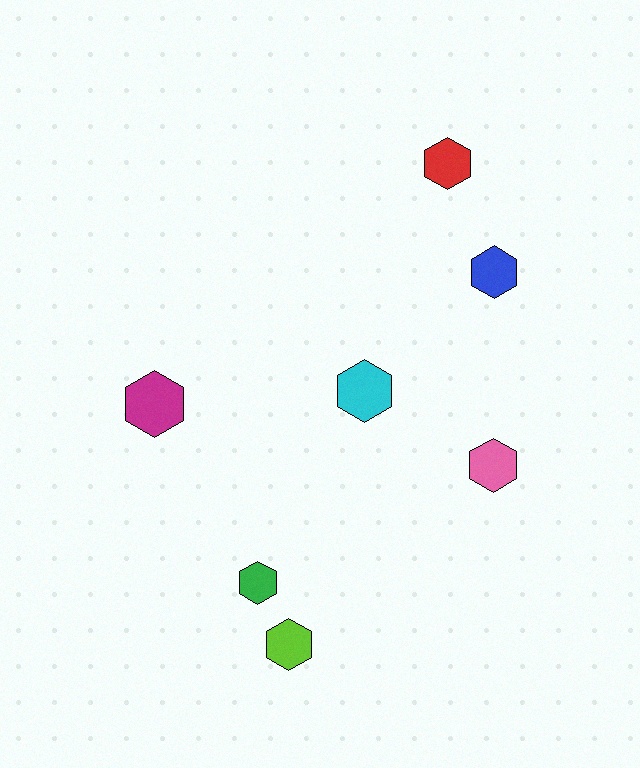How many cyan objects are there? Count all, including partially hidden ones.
There is 1 cyan object.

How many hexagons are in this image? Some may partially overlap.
There are 7 hexagons.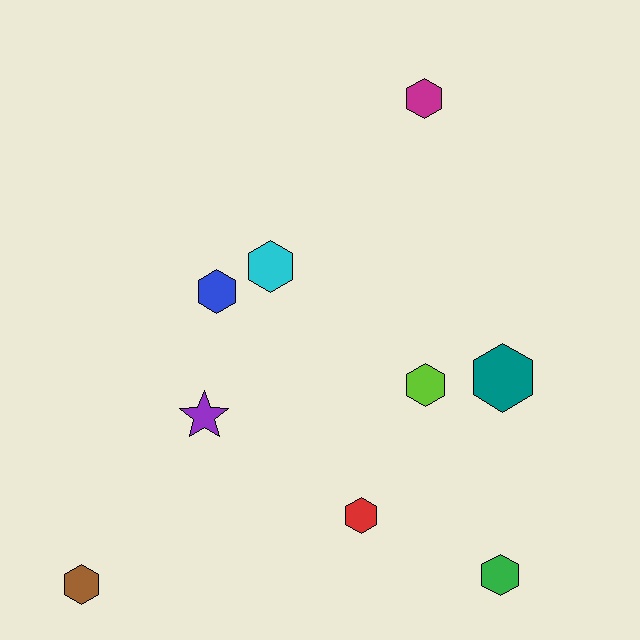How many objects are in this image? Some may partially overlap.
There are 9 objects.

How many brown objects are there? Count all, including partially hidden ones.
There is 1 brown object.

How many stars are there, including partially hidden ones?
There is 1 star.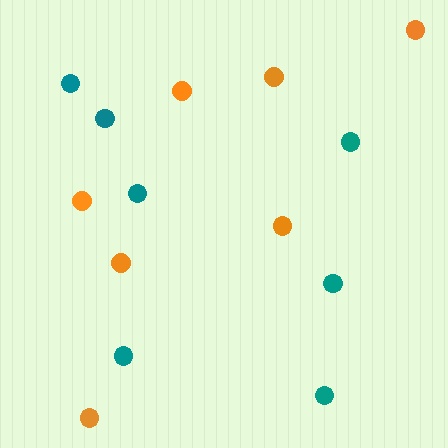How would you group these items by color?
There are 2 groups: one group of teal circles (7) and one group of orange circles (7).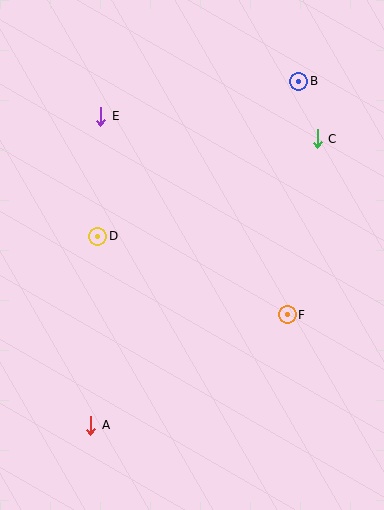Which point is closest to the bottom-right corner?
Point F is closest to the bottom-right corner.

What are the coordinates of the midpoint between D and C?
The midpoint between D and C is at (207, 187).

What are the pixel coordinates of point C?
Point C is at (317, 139).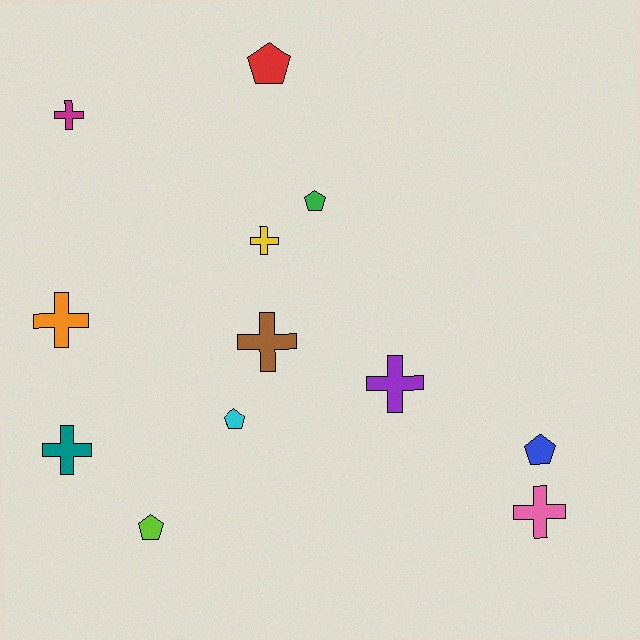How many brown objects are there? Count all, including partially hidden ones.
There is 1 brown object.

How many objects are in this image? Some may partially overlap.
There are 12 objects.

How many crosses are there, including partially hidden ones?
There are 7 crosses.